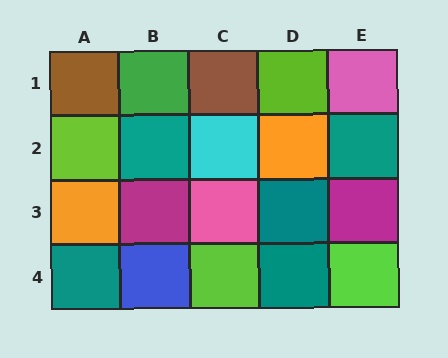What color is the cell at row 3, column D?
Teal.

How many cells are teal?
5 cells are teal.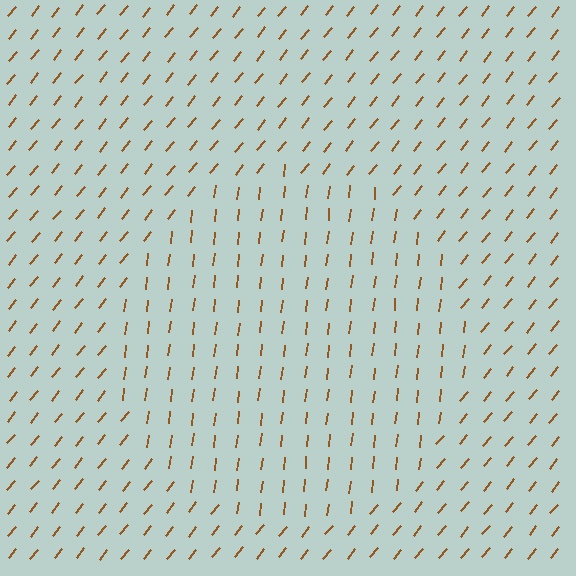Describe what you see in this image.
The image is filled with small brown line segments. A circle region in the image has lines oriented differently from the surrounding lines, creating a visible texture boundary.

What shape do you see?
I see a circle.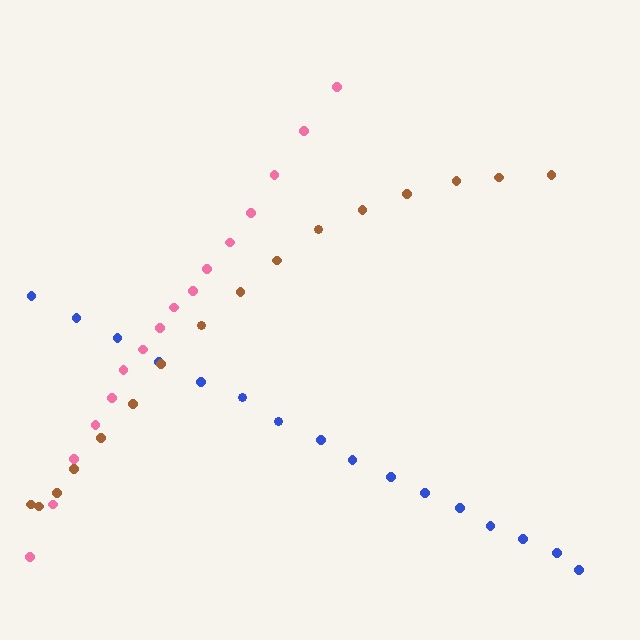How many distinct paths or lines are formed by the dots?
There are 3 distinct paths.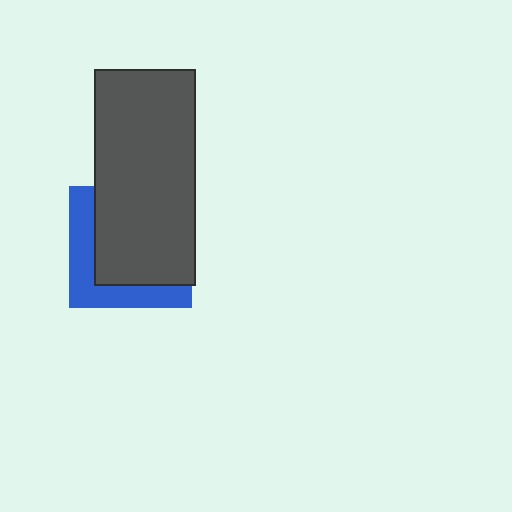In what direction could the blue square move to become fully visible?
The blue square could move toward the lower-left. That would shift it out from behind the dark gray rectangle entirely.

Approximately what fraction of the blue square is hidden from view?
Roughly 66% of the blue square is hidden behind the dark gray rectangle.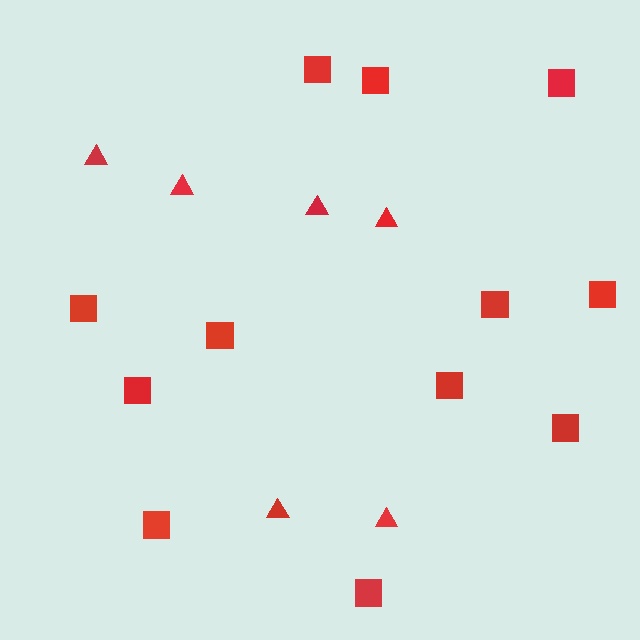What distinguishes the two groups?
There are 2 groups: one group of triangles (6) and one group of squares (12).